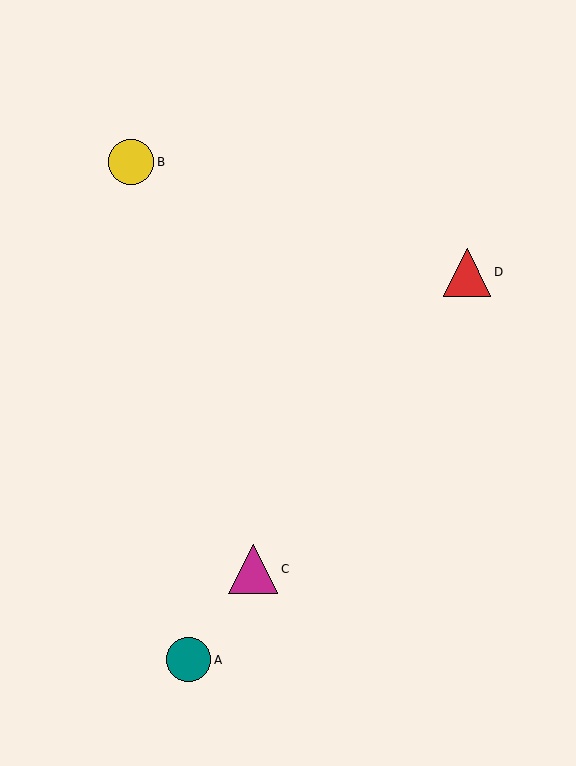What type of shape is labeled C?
Shape C is a magenta triangle.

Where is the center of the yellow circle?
The center of the yellow circle is at (131, 162).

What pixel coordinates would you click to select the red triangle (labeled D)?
Click at (467, 272) to select the red triangle D.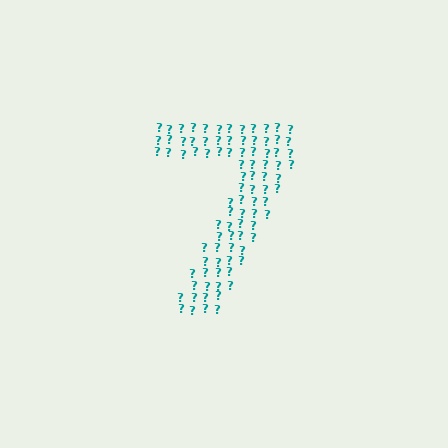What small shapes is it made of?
It is made of small question marks.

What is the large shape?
The large shape is the digit 7.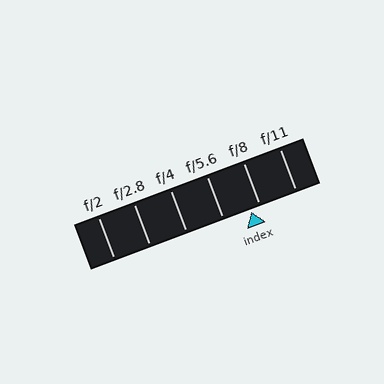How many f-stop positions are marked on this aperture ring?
There are 6 f-stop positions marked.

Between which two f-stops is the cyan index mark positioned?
The index mark is between f/5.6 and f/8.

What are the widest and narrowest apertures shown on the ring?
The widest aperture shown is f/2 and the narrowest is f/11.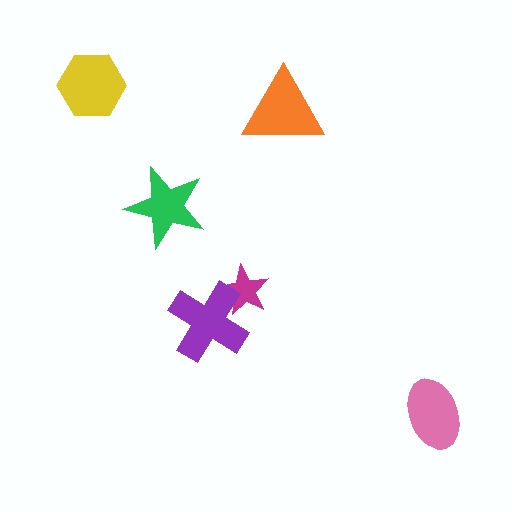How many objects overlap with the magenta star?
1 object overlaps with the magenta star.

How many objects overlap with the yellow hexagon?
0 objects overlap with the yellow hexagon.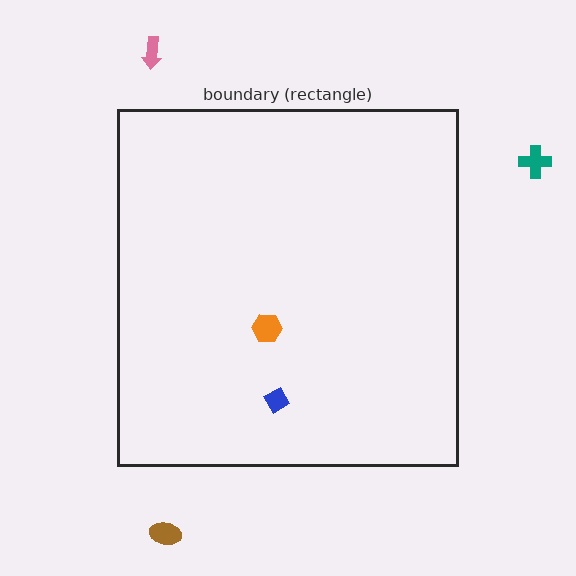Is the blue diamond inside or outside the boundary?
Inside.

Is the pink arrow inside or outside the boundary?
Outside.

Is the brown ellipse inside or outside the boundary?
Outside.